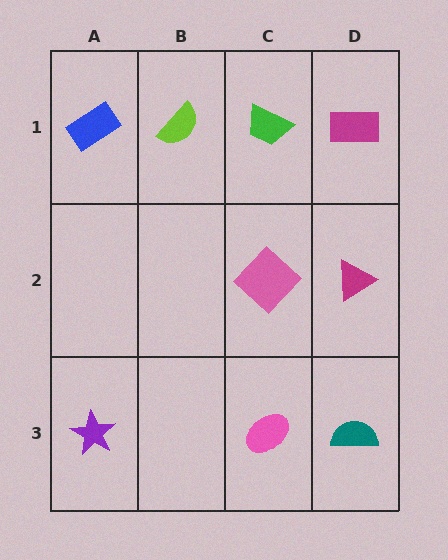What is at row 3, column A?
A purple star.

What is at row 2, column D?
A magenta triangle.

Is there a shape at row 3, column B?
No, that cell is empty.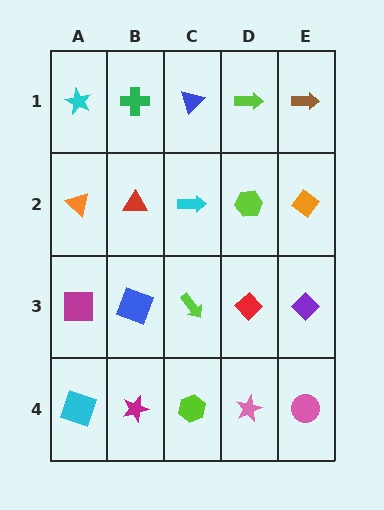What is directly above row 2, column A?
A cyan star.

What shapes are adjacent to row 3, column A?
An orange triangle (row 2, column A), a cyan square (row 4, column A), a blue square (row 3, column B).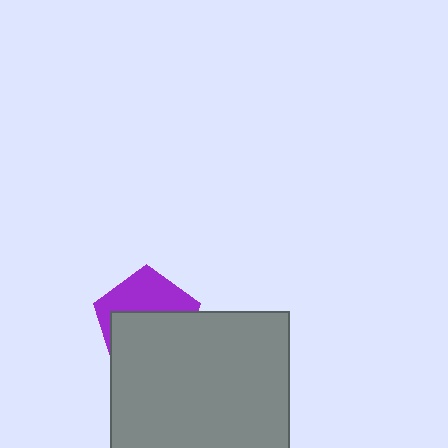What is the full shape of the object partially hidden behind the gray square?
The partially hidden object is a purple pentagon.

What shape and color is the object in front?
The object in front is a gray square.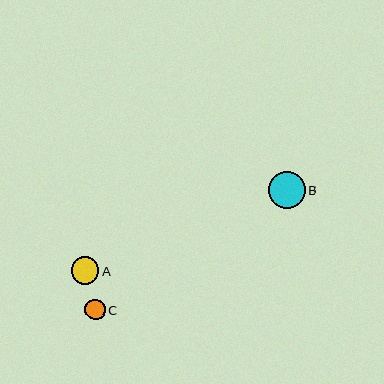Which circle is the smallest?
Circle C is the smallest with a size of approximately 20 pixels.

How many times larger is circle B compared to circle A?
Circle B is approximately 1.3 times the size of circle A.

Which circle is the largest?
Circle B is the largest with a size of approximately 37 pixels.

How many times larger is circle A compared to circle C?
Circle A is approximately 1.4 times the size of circle C.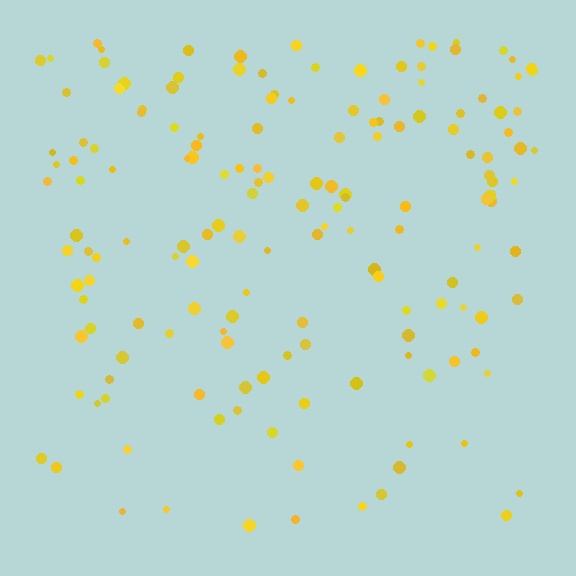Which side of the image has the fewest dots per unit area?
The bottom.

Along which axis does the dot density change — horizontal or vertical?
Vertical.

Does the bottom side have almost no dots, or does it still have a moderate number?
Still a moderate number, just noticeably fewer than the top.